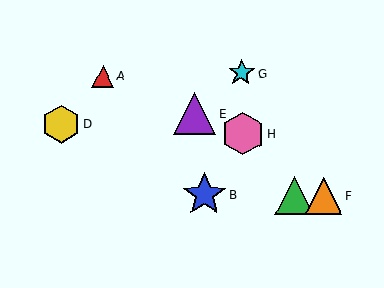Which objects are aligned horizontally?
Objects B, C, F are aligned horizontally.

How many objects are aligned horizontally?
3 objects (B, C, F) are aligned horizontally.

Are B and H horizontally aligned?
No, B is at y≈195 and H is at y≈134.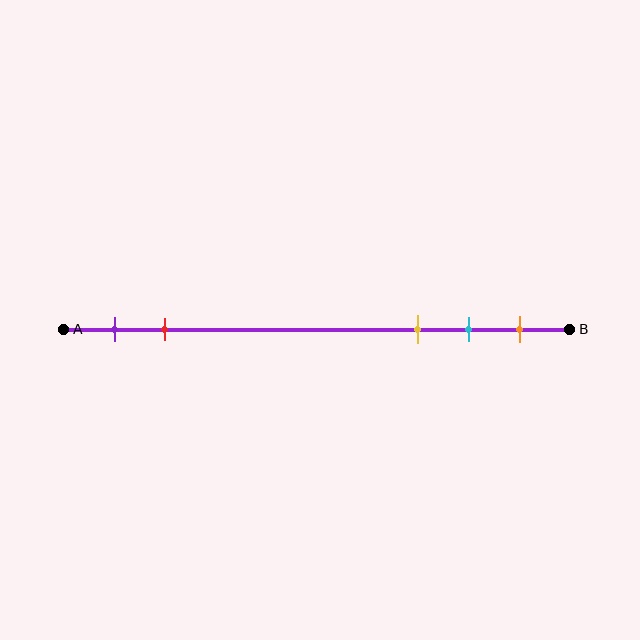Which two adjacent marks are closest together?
The cyan and orange marks are the closest adjacent pair.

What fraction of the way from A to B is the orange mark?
The orange mark is approximately 90% (0.9) of the way from A to B.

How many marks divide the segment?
There are 5 marks dividing the segment.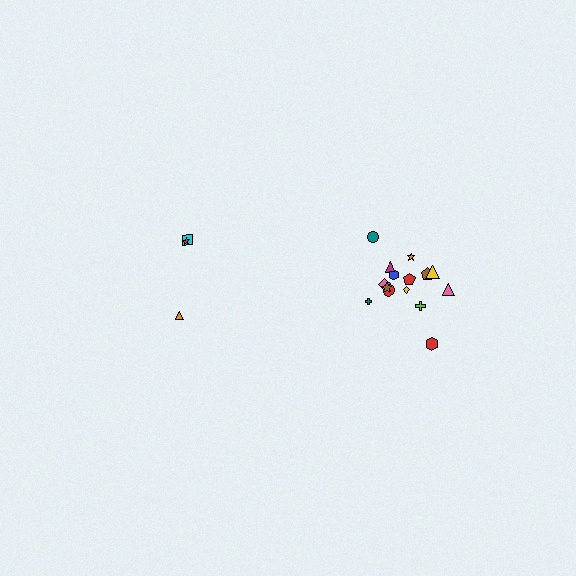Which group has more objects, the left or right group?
The right group.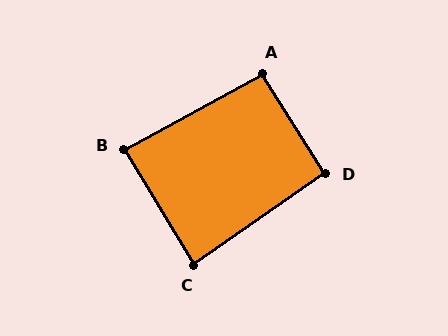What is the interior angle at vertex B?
Approximately 87 degrees (approximately right).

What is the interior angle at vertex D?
Approximately 93 degrees (approximately right).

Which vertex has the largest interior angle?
A, at approximately 94 degrees.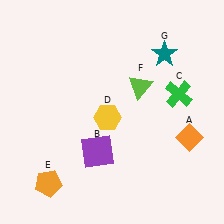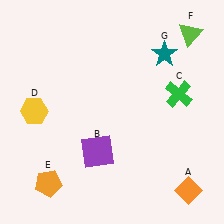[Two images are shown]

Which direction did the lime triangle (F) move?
The lime triangle (F) moved up.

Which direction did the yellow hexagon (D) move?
The yellow hexagon (D) moved left.